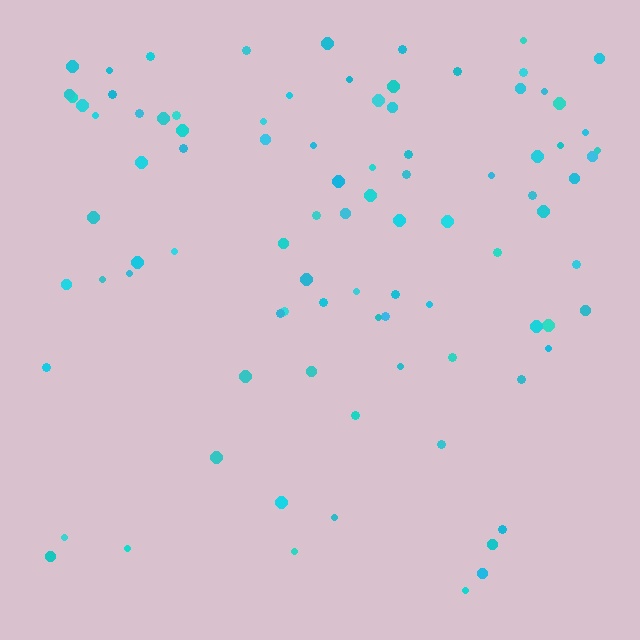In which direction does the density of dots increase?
From bottom to top, with the top side densest.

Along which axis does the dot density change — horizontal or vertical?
Vertical.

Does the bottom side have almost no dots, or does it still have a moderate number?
Still a moderate number, just noticeably fewer than the top.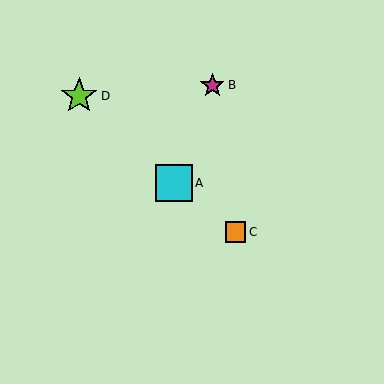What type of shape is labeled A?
Shape A is a cyan square.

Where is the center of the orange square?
The center of the orange square is at (236, 232).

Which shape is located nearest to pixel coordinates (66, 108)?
The lime star (labeled D) at (79, 96) is nearest to that location.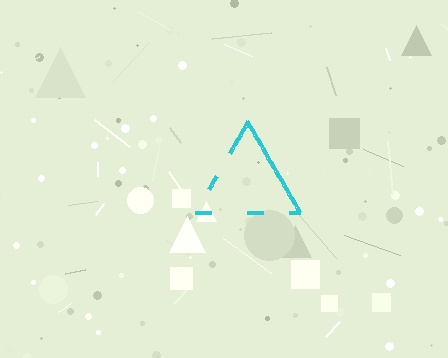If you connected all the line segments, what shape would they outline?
They would outline a triangle.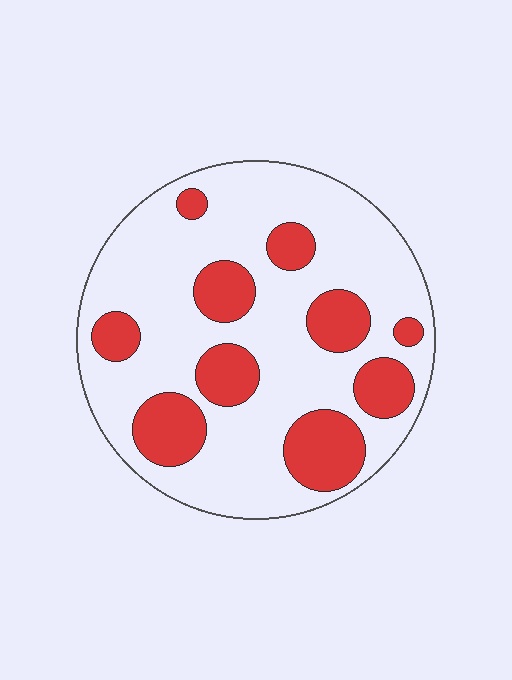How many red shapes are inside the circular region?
10.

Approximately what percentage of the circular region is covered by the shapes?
Approximately 25%.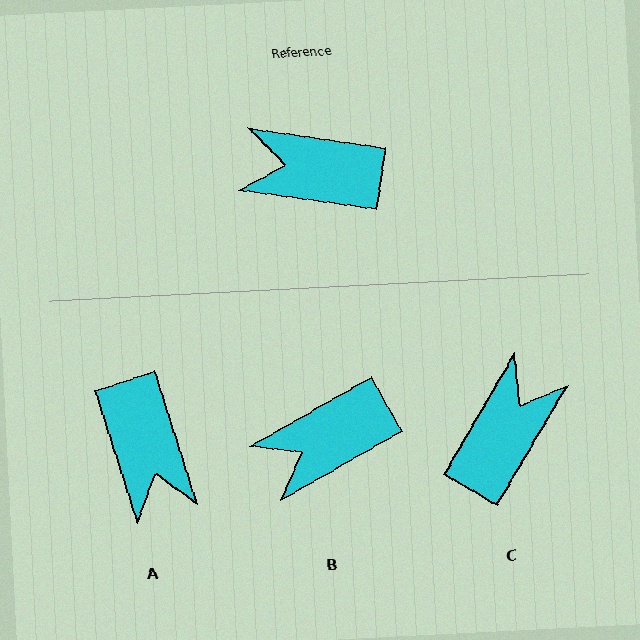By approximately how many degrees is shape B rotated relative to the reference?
Approximately 38 degrees counter-clockwise.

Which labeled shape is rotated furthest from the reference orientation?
A, about 116 degrees away.